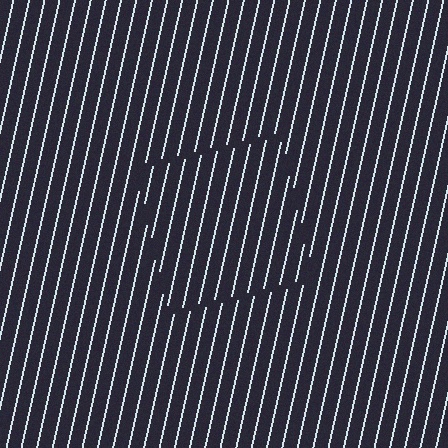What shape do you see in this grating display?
An illusory square. The interior of the shape contains the same grating, shifted by half a period — the contour is defined by the phase discontinuity where line-ends from the inner and outer gratings abut.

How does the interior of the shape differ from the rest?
The interior of the shape contains the same grating, shifted by half a period — the contour is defined by the phase discontinuity where line-ends from the inner and outer gratings abut.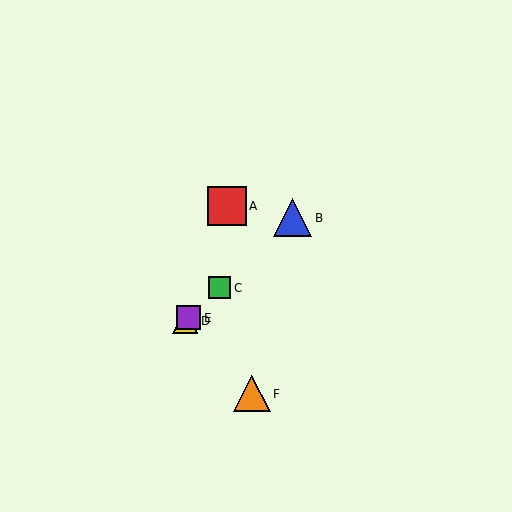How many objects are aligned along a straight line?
4 objects (B, C, D, E) are aligned along a straight line.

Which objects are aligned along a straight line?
Objects B, C, D, E are aligned along a straight line.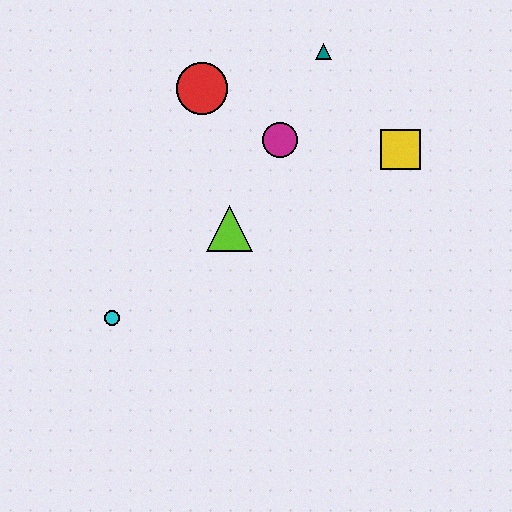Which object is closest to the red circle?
The magenta circle is closest to the red circle.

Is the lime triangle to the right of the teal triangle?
No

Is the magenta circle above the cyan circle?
Yes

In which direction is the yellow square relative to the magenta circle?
The yellow square is to the right of the magenta circle.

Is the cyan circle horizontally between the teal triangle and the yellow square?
No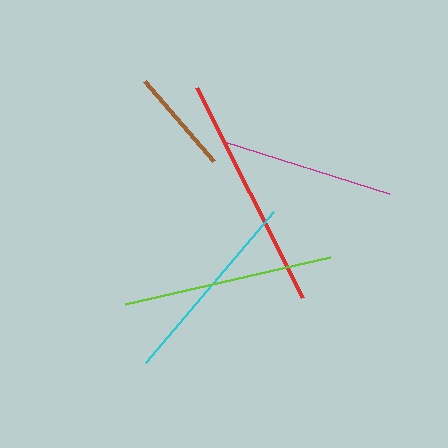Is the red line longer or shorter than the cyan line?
The red line is longer than the cyan line.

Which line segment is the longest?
The red line is the longest at approximately 235 pixels.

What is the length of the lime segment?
The lime segment is approximately 211 pixels long.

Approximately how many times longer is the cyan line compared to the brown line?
The cyan line is approximately 1.9 times the length of the brown line.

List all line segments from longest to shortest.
From longest to shortest: red, lime, cyan, magenta, brown.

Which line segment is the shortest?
The brown line is the shortest at approximately 106 pixels.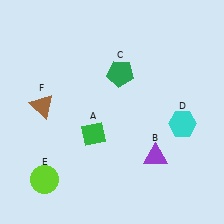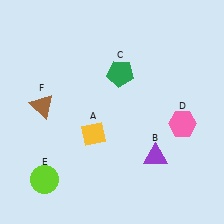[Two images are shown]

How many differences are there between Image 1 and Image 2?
There are 2 differences between the two images.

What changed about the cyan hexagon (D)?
In Image 1, D is cyan. In Image 2, it changed to pink.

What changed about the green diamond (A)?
In Image 1, A is green. In Image 2, it changed to yellow.